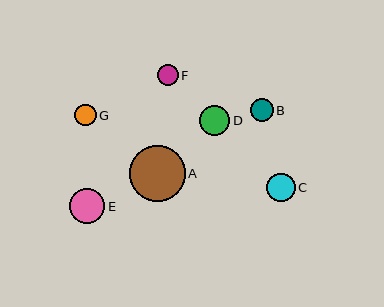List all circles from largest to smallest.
From largest to smallest: A, E, D, C, B, G, F.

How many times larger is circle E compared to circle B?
Circle E is approximately 1.5 times the size of circle B.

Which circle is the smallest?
Circle F is the smallest with a size of approximately 21 pixels.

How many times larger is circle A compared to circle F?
Circle A is approximately 2.7 times the size of circle F.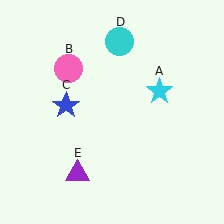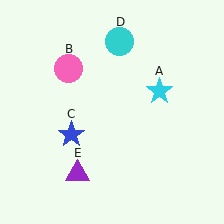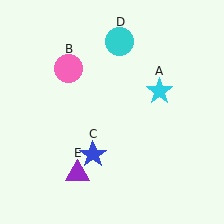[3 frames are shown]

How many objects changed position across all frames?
1 object changed position: blue star (object C).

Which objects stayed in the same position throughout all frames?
Cyan star (object A) and pink circle (object B) and cyan circle (object D) and purple triangle (object E) remained stationary.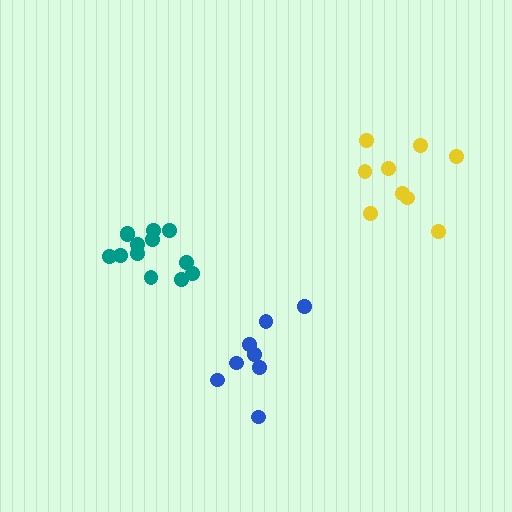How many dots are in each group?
Group 1: 8 dots, Group 2: 9 dots, Group 3: 13 dots (30 total).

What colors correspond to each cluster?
The clusters are colored: blue, yellow, teal.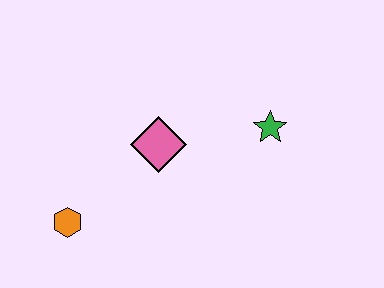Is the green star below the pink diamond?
No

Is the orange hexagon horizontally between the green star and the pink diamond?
No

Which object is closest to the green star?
The pink diamond is closest to the green star.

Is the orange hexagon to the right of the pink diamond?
No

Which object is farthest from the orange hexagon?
The green star is farthest from the orange hexagon.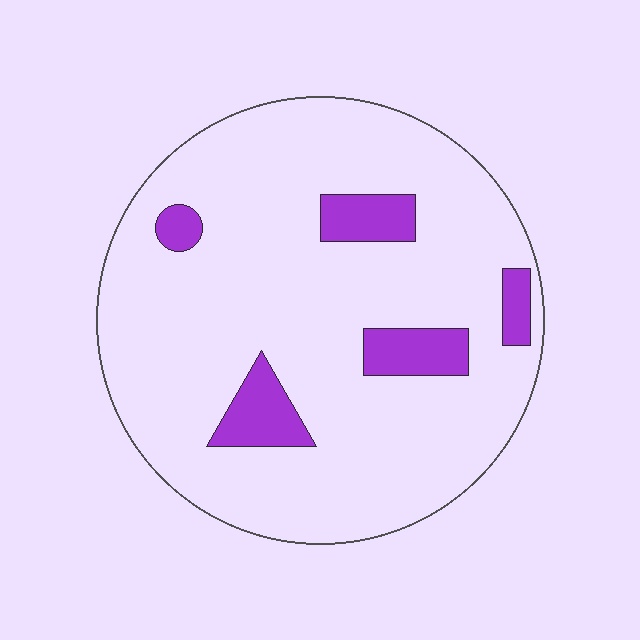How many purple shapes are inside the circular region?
5.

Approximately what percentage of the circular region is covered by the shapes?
Approximately 10%.